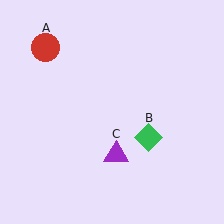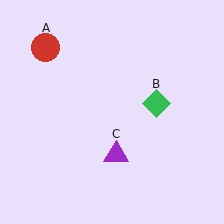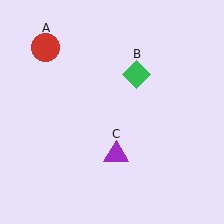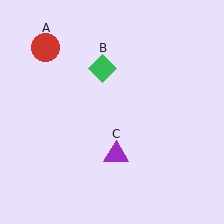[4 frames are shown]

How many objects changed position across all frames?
1 object changed position: green diamond (object B).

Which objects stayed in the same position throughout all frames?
Red circle (object A) and purple triangle (object C) remained stationary.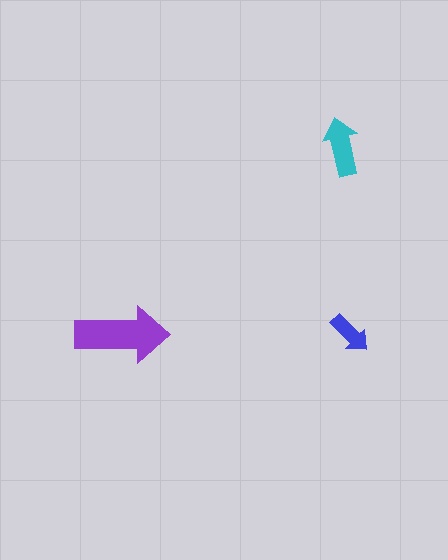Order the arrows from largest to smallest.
the purple one, the cyan one, the blue one.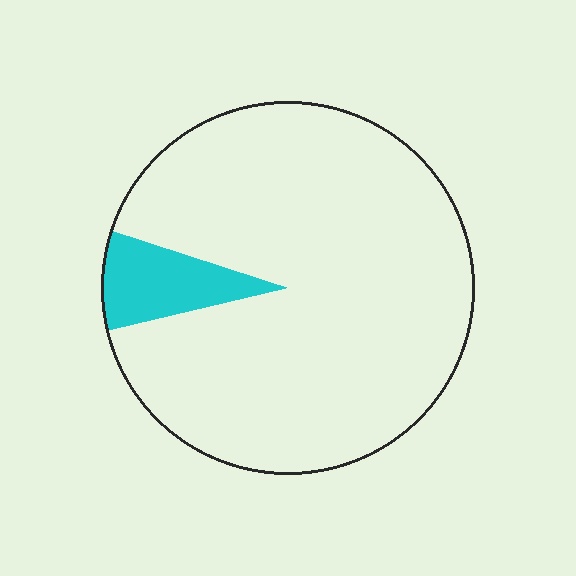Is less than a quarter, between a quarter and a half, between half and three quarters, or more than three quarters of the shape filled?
Less than a quarter.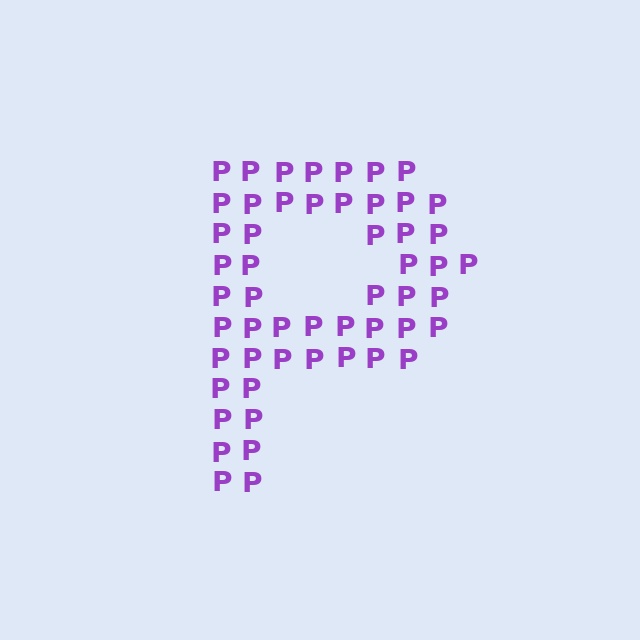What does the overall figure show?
The overall figure shows the letter P.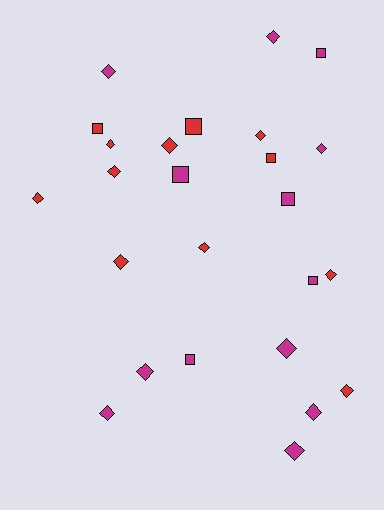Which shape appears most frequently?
Diamond, with 17 objects.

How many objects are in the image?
There are 25 objects.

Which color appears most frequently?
Magenta, with 13 objects.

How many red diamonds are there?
There are 9 red diamonds.